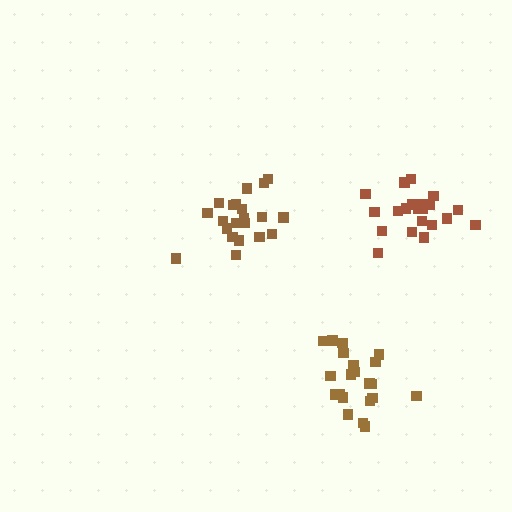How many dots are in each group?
Group 1: 21 dots, Group 2: 21 dots, Group 3: 21 dots (63 total).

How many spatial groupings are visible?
There are 3 spatial groupings.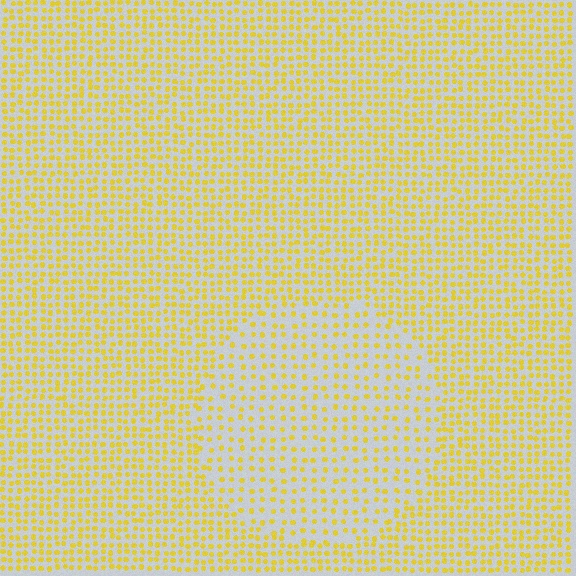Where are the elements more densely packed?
The elements are more densely packed outside the circle boundary.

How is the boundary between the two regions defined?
The boundary is defined by a change in element density (approximately 1.8x ratio). All elements are the same color, size, and shape.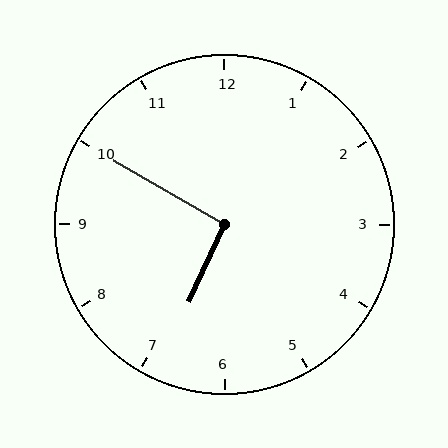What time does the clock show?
6:50.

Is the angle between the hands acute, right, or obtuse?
It is right.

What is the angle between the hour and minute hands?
Approximately 95 degrees.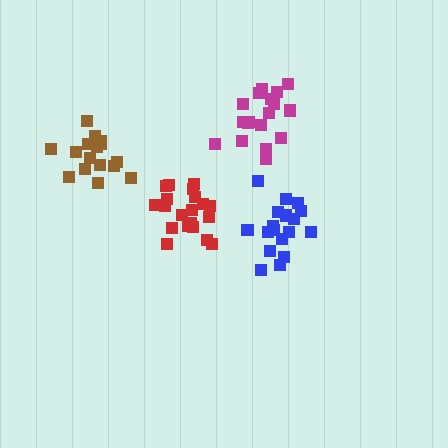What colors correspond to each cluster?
The clusters are colored: red, blue, brown, magenta.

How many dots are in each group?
Group 1: 20 dots, Group 2: 18 dots, Group 3: 17 dots, Group 4: 18 dots (73 total).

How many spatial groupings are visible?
There are 4 spatial groupings.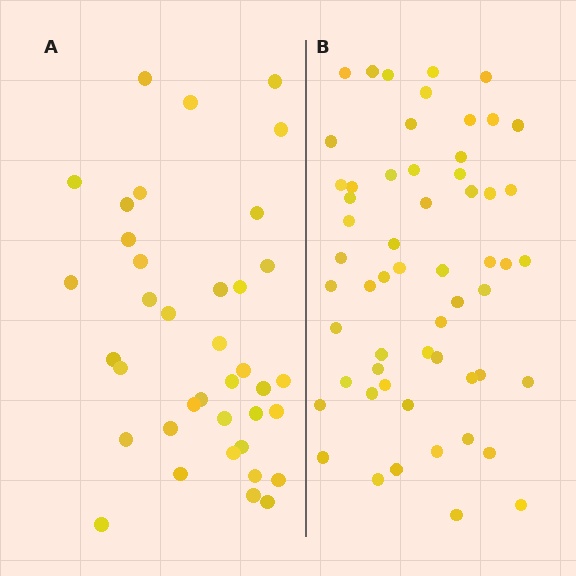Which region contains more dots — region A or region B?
Region B (the right region) has more dots.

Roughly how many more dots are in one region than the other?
Region B has approximately 20 more dots than region A.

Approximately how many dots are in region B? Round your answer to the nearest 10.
About 60 dots. (The exact count is 57, which rounds to 60.)